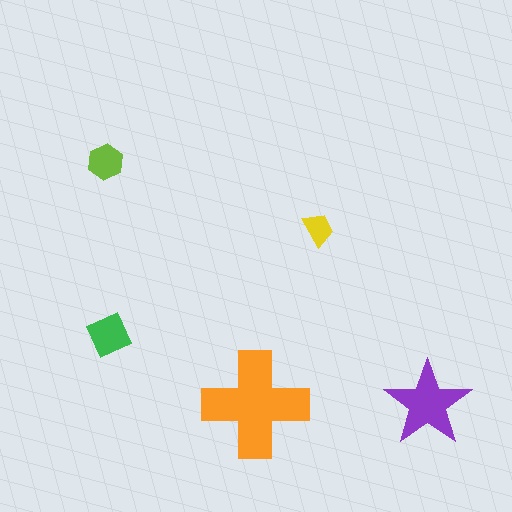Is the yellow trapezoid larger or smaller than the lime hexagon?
Smaller.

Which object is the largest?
The orange cross.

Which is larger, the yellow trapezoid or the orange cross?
The orange cross.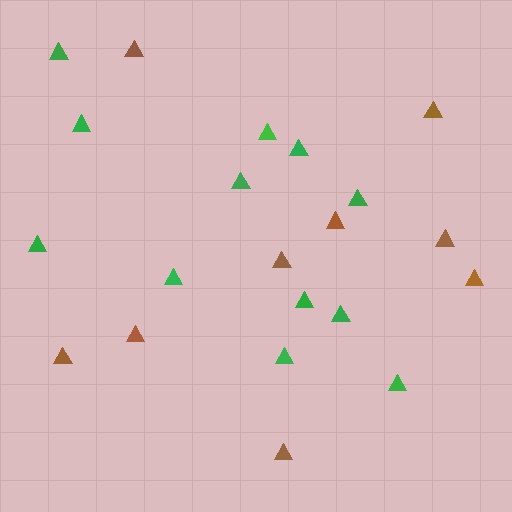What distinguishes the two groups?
There are 2 groups: one group of green triangles (12) and one group of brown triangles (9).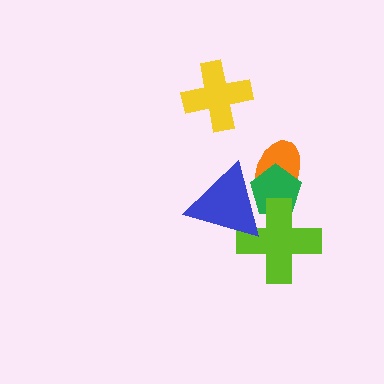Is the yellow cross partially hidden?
No, no other shape covers it.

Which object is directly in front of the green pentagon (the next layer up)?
The lime cross is directly in front of the green pentagon.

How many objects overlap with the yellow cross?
0 objects overlap with the yellow cross.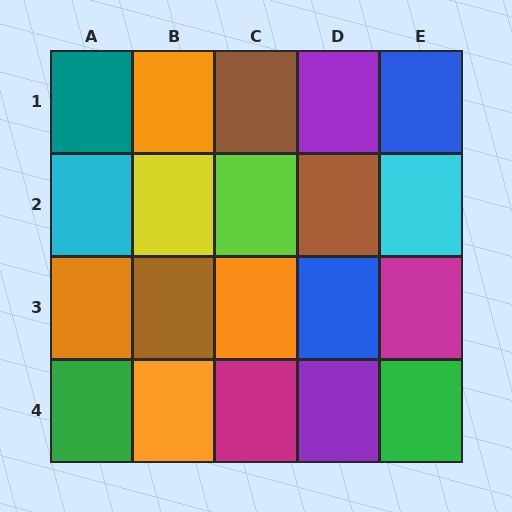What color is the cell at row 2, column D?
Brown.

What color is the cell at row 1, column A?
Teal.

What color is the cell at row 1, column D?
Purple.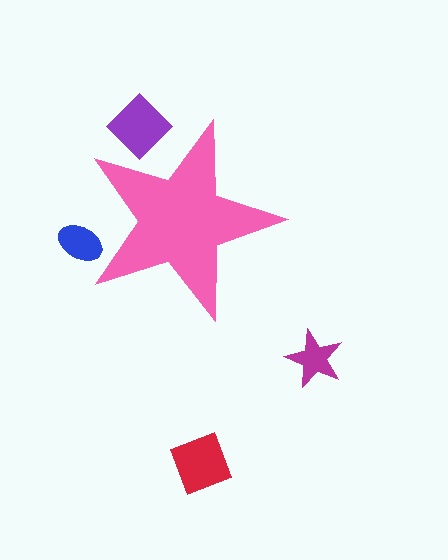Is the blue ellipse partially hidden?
Yes, the blue ellipse is partially hidden behind the pink star.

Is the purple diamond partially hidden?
Yes, the purple diamond is partially hidden behind the pink star.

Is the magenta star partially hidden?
No, the magenta star is fully visible.